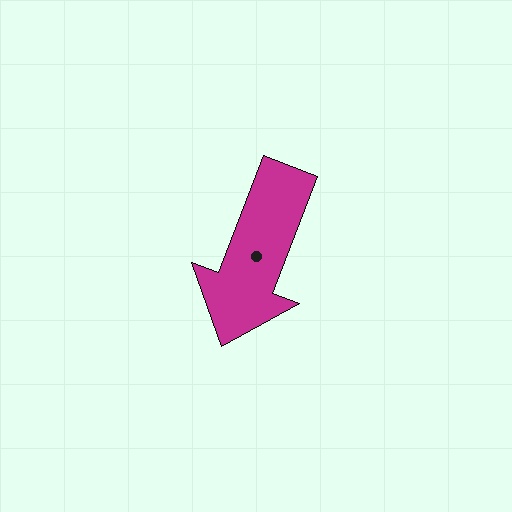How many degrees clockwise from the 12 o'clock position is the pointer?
Approximately 201 degrees.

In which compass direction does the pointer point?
South.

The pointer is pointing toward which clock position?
Roughly 7 o'clock.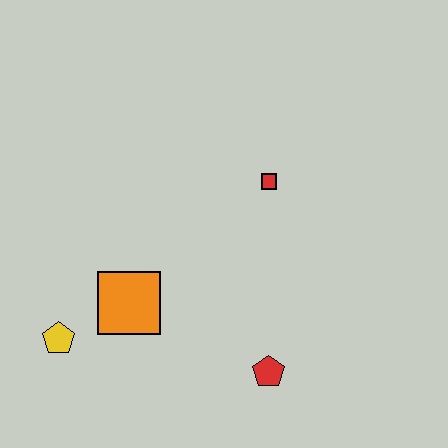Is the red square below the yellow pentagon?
No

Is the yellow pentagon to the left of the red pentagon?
Yes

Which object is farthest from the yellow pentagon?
The red square is farthest from the yellow pentagon.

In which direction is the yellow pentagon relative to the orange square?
The yellow pentagon is to the left of the orange square.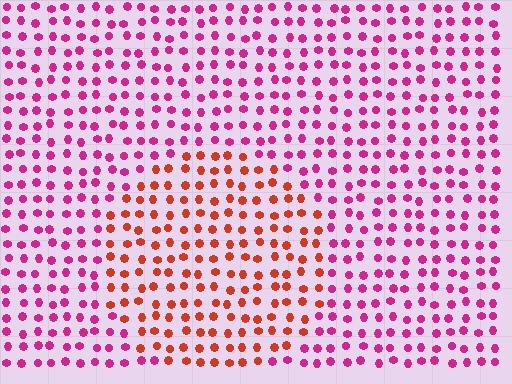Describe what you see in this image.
The image is filled with small magenta elements in a uniform arrangement. A circle-shaped region is visible where the elements are tinted to a slightly different hue, forming a subtle color boundary.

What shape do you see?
I see a circle.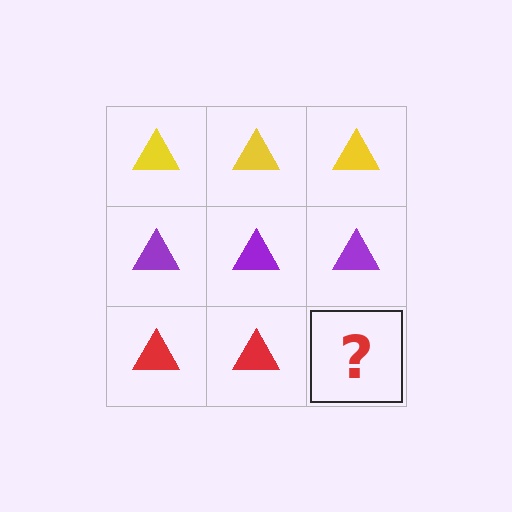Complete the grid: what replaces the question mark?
The question mark should be replaced with a red triangle.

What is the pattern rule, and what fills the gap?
The rule is that each row has a consistent color. The gap should be filled with a red triangle.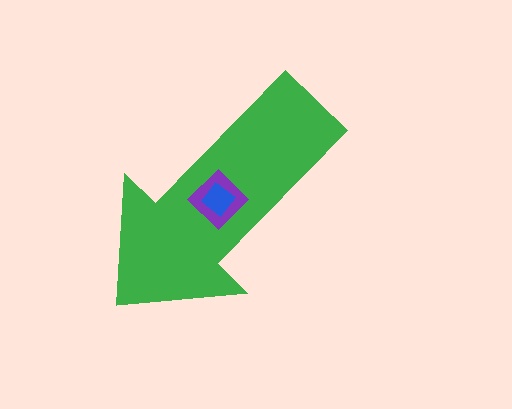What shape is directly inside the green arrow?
The purple diamond.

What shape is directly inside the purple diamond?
The blue diamond.